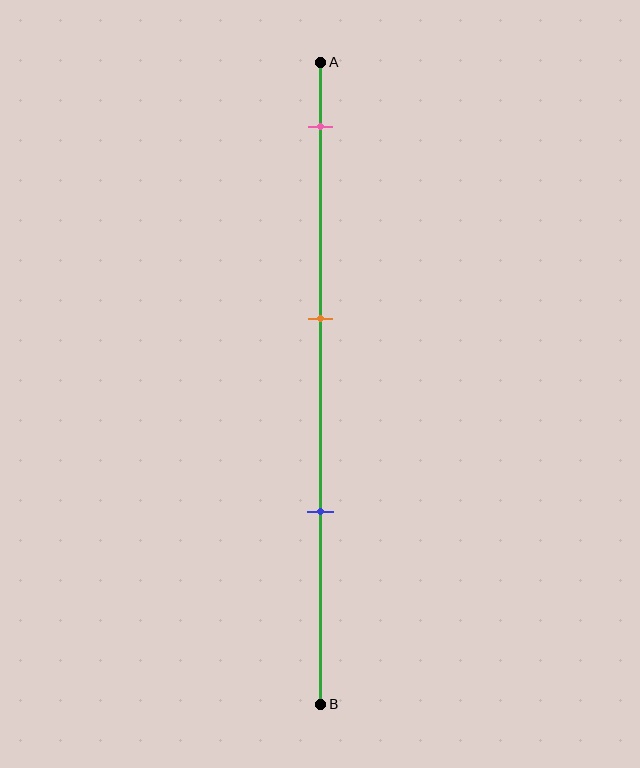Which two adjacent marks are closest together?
The orange and blue marks are the closest adjacent pair.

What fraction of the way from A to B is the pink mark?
The pink mark is approximately 10% (0.1) of the way from A to B.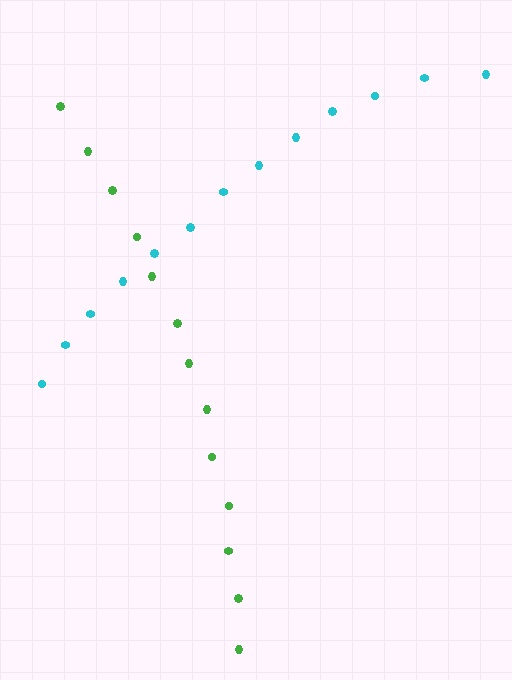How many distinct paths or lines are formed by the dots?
There are 2 distinct paths.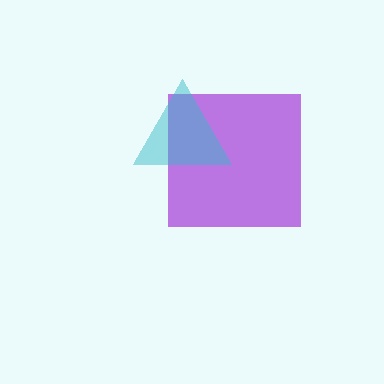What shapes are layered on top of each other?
The layered shapes are: a purple square, a cyan triangle.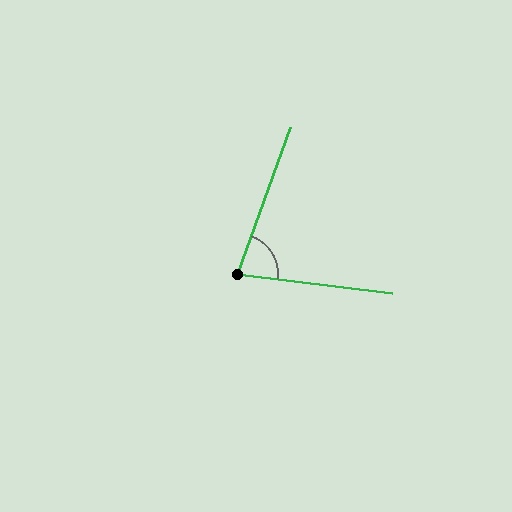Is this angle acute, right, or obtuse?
It is acute.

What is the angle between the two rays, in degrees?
Approximately 77 degrees.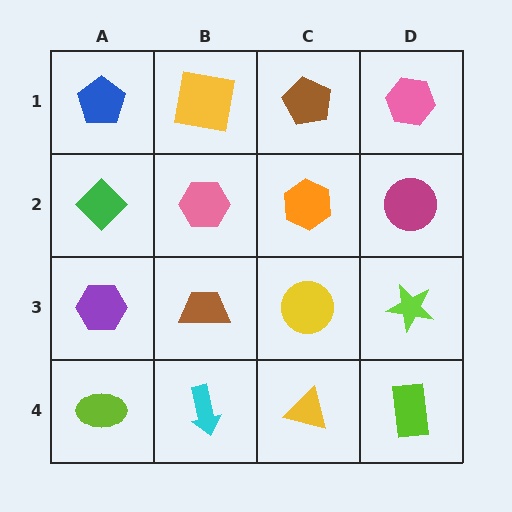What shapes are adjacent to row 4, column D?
A lime star (row 3, column D), a yellow triangle (row 4, column C).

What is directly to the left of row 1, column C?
A yellow square.